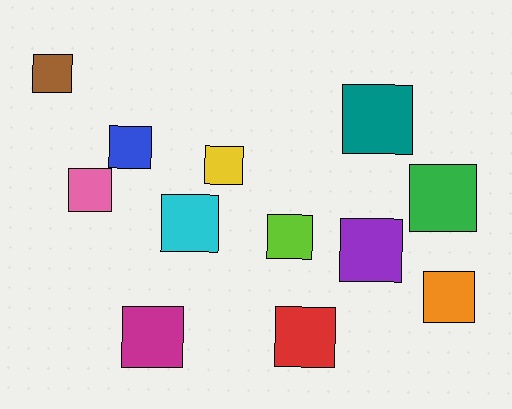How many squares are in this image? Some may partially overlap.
There are 12 squares.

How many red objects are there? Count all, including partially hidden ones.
There is 1 red object.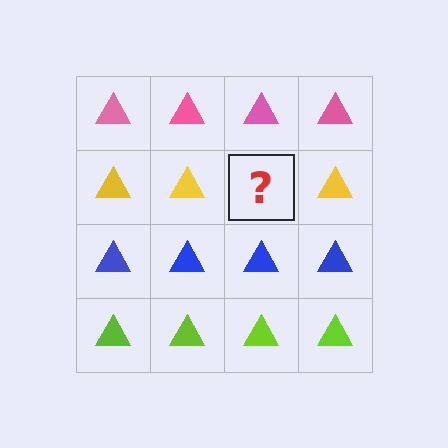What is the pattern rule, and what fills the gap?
The rule is that each row has a consistent color. The gap should be filled with a yellow triangle.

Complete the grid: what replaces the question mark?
The question mark should be replaced with a yellow triangle.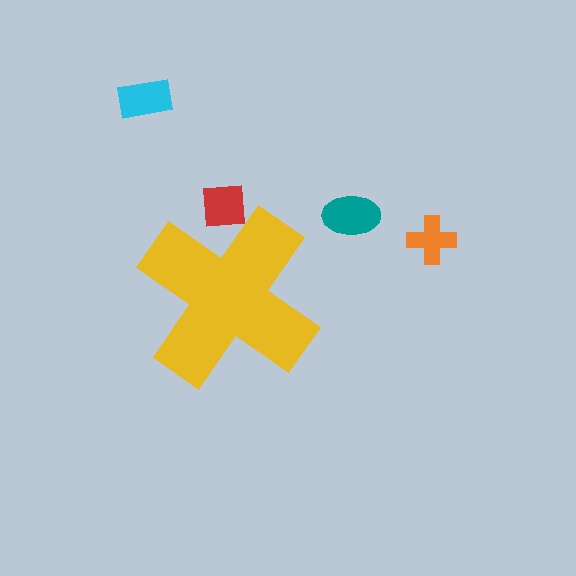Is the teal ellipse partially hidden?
No, the teal ellipse is fully visible.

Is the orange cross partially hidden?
No, the orange cross is fully visible.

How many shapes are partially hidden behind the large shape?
1 shape is partially hidden.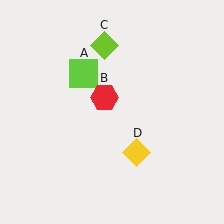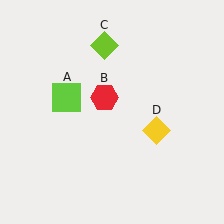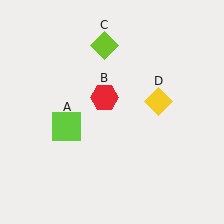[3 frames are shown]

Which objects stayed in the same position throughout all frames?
Red hexagon (object B) and lime diamond (object C) remained stationary.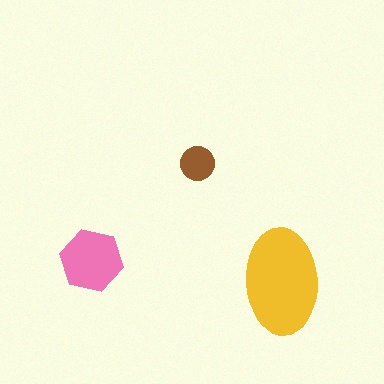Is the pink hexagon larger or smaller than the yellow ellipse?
Smaller.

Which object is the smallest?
The brown circle.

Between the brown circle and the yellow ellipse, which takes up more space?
The yellow ellipse.